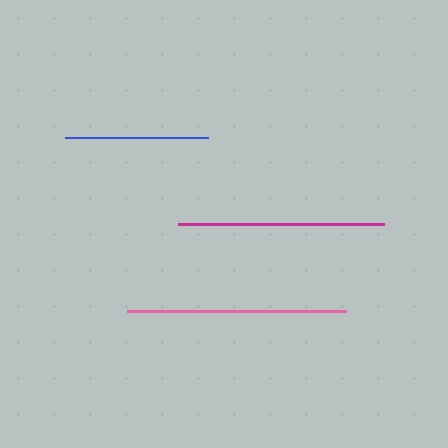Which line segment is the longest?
The pink line is the longest at approximately 220 pixels.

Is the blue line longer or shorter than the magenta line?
The magenta line is longer than the blue line.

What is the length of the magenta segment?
The magenta segment is approximately 206 pixels long.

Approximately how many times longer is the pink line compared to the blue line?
The pink line is approximately 1.5 times the length of the blue line.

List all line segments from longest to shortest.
From longest to shortest: pink, magenta, blue.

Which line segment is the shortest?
The blue line is the shortest at approximately 143 pixels.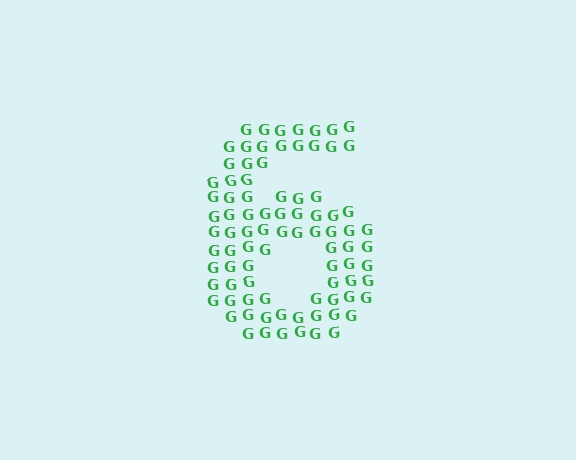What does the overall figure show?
The overall figure shows the digit 6.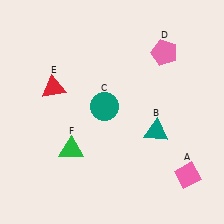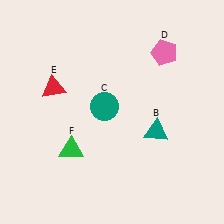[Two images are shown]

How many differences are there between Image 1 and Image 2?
There is 1 difference between the two images.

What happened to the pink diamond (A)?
The pink diamond (A) was removed in Image 2. It was in the bottom-right area of Image 1.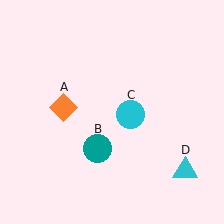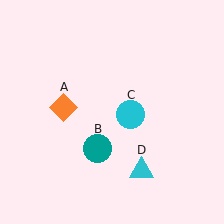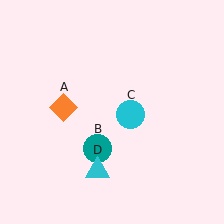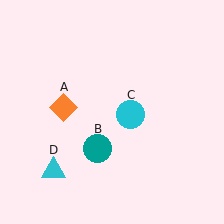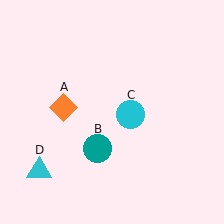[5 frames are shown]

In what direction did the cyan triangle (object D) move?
The cyan triangle (object D) moved left.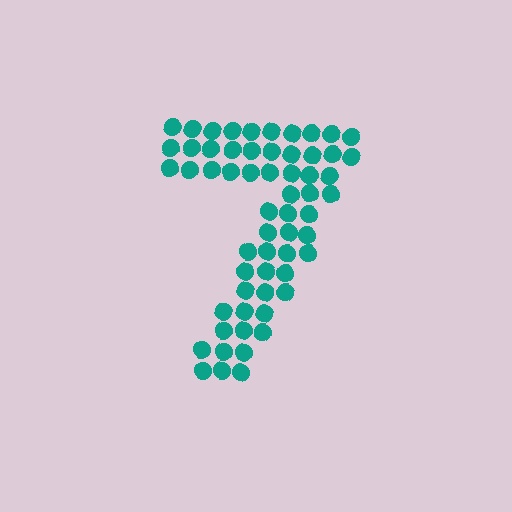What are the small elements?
The small elements are circles.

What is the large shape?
The large shape is the digit 7.